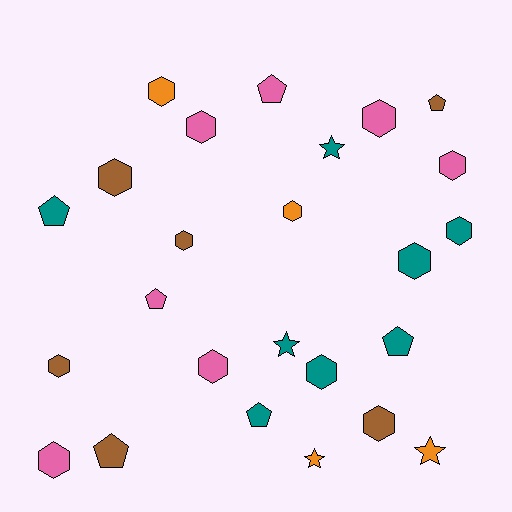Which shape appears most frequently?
Hexagon, with 14 objects.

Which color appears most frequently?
Teal, with 8 objects.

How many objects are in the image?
There are 25 objects.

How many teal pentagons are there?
There are 3 teal pentagons.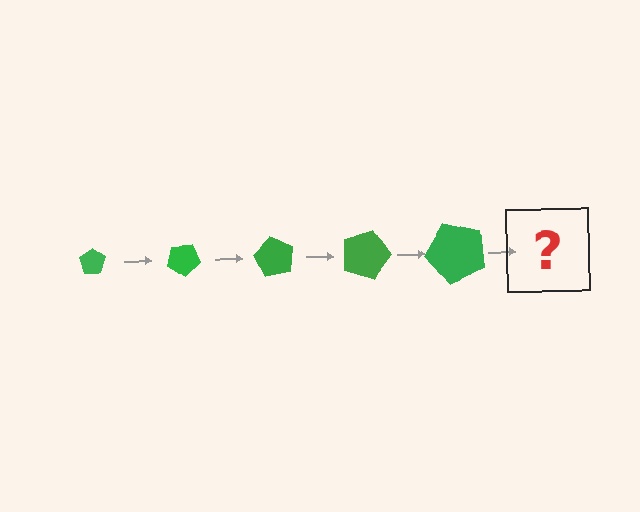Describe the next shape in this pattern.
It should be a pentagon, larger than the previous one and rotated 150 degrees from the start.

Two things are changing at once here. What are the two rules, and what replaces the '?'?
The two rules are that the pentagon grows larger each step and it rotates 30 degrees each step. The '?' should be a pentagon, larger than the previous one and rotated 150 degrees from the start.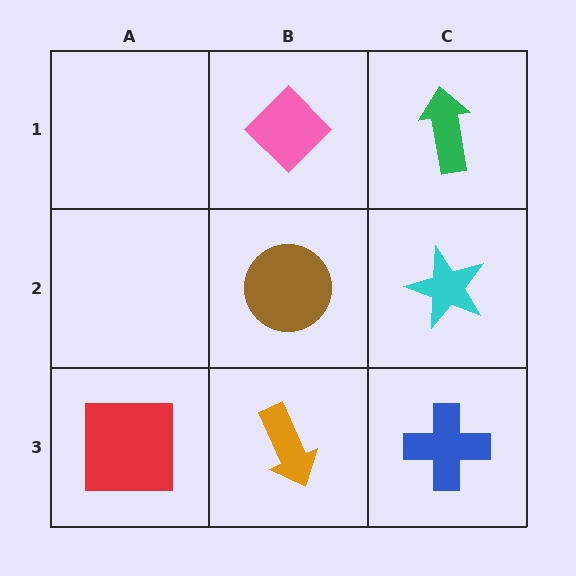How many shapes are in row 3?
3 shapes.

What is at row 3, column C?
A blue cross.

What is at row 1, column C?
A green arrow.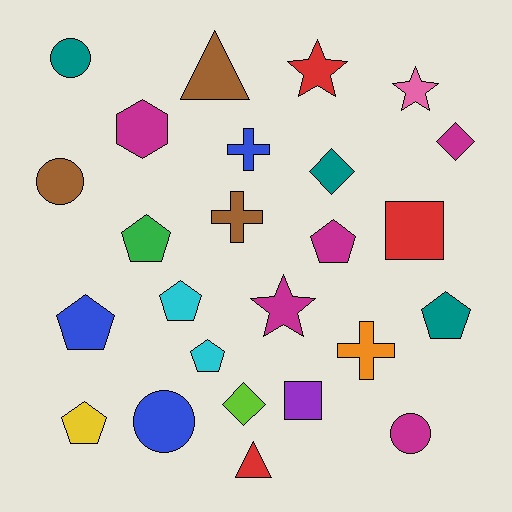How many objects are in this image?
There are 25 objects.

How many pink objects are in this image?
There is 1 pink object.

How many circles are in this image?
There are 4 circles.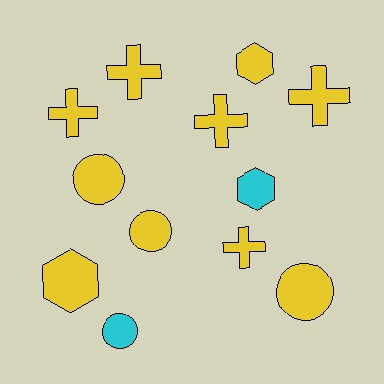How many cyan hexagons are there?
There is 1 cyan hexagon.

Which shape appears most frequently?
Cross, with 5 objects.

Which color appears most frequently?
Yellow, with 10 objects.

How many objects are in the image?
There are 12 objects.